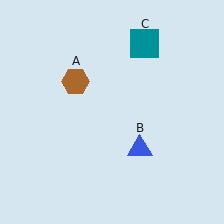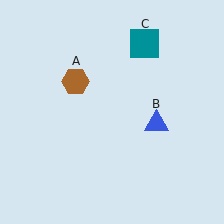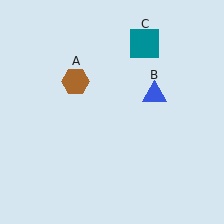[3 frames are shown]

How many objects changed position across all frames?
1 object changed position: blue triangle (object B).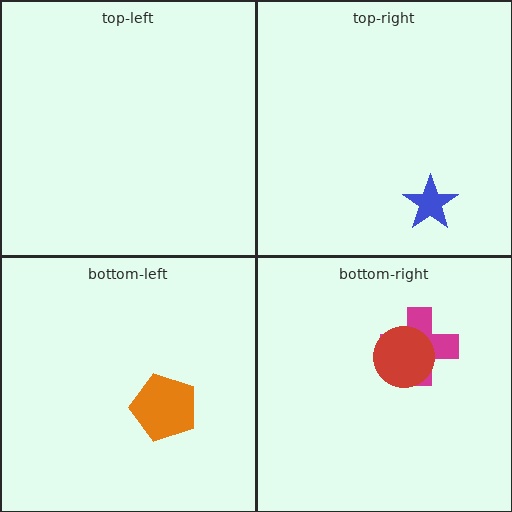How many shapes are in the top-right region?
1.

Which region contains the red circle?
The bottom-right region.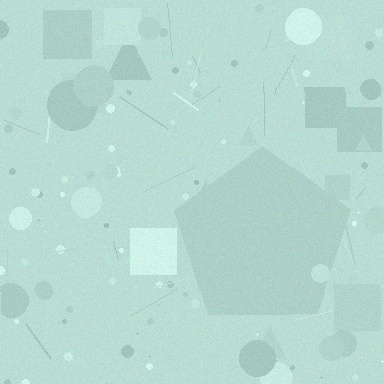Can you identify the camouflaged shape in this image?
The camouflaged shape is a pentagon.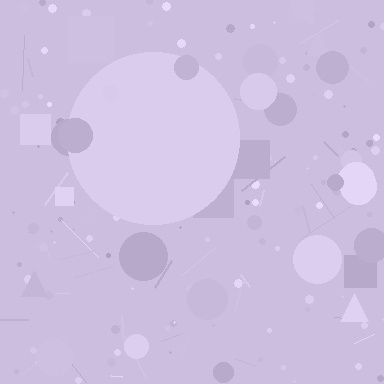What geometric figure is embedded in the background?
A circle is embedded in the background.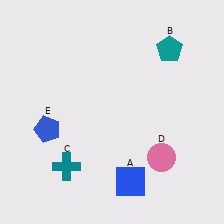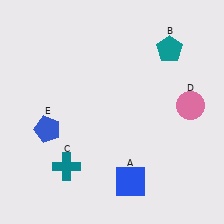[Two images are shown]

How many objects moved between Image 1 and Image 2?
1 object moved between the two images.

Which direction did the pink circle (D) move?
The pink circle (D) moved up.